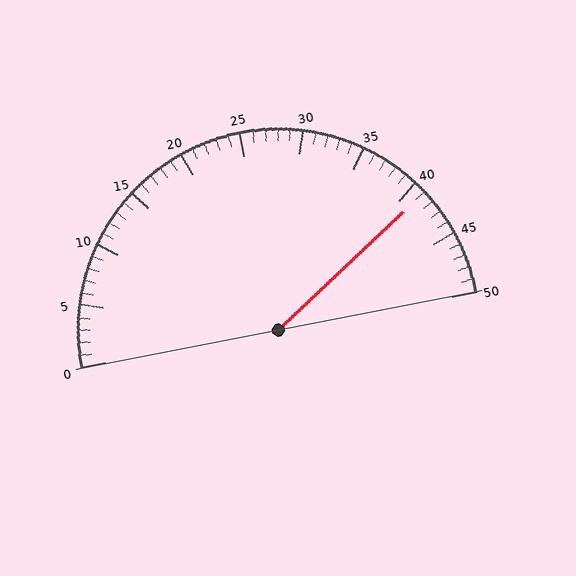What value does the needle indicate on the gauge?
The needle indicates approximately 41.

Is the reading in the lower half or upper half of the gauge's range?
The reading is in the upper half of the range (0 to 50).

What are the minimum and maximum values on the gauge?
The gauge ranges from 0 to 50.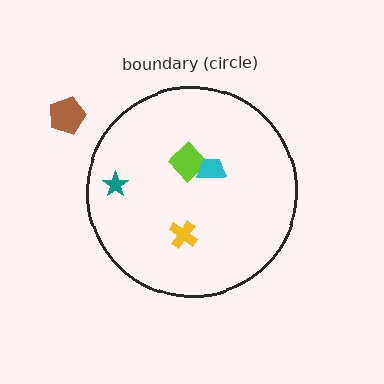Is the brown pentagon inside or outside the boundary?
Outside.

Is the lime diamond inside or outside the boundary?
Inside.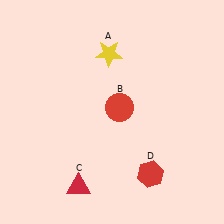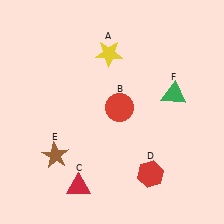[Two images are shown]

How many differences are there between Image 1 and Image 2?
There are 2 differences between the two images.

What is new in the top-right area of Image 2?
A green triangle (F) was added in the top-right area of Image 2.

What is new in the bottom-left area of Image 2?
A brown star (E) was added in the bottom-left area of Image 2.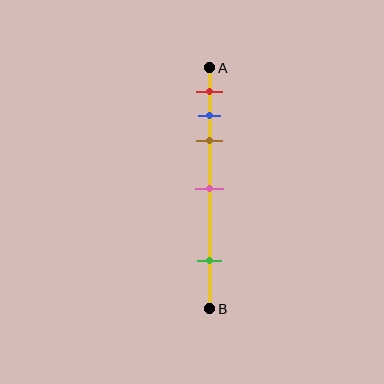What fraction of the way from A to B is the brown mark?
The brown mark is approximately 30% (0.3) of the way from A to B.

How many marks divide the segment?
There are 5 marks dividing the segment.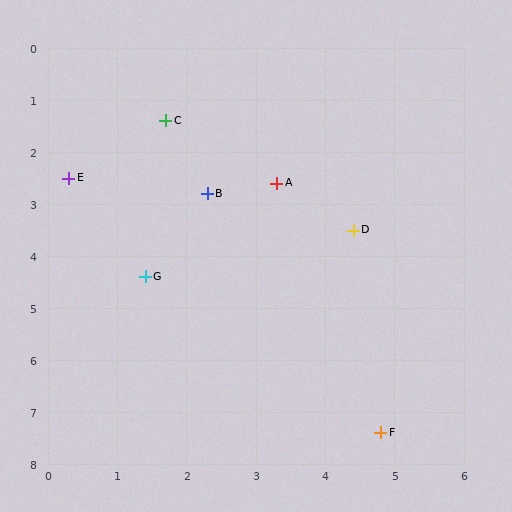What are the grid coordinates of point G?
Point G is at approximately (1.4, 4.4).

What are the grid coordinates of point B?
Point B is at approximately (2.3, 2.8).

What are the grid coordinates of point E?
Point E is at approximately (0.3, 2.5).